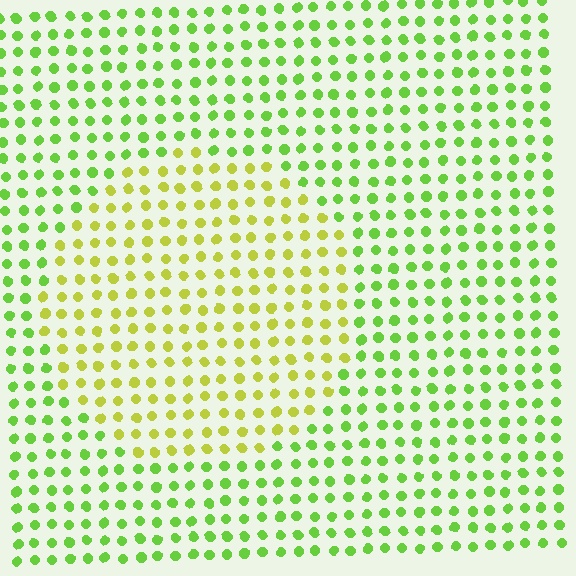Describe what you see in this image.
The image is filled with small lime elements in a uniform arrangement. A circle-shaped region is visible where the elements are tinted to a slightly different hue, forming a subtle color boundary.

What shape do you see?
I see a circle.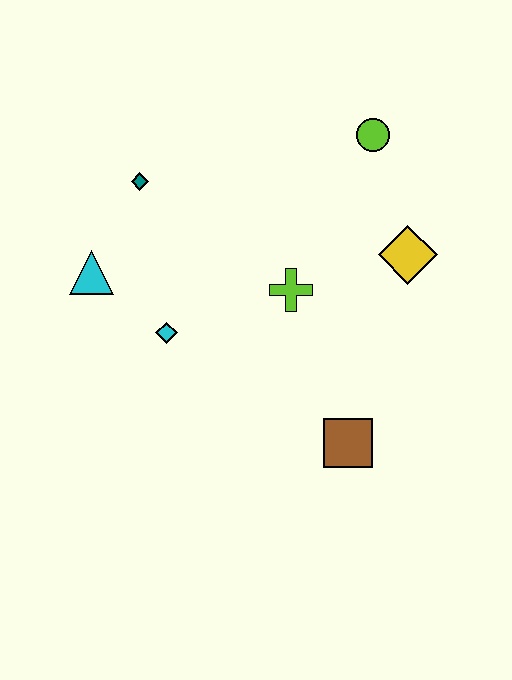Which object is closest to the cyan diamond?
The cyan triangle is closest to the cyan diamond.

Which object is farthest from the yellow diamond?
The cyan triangle is farthest from the yellow diamond.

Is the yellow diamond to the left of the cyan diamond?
No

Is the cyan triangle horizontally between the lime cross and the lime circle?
No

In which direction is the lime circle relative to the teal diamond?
The lime circle is to the right of the teal diamond.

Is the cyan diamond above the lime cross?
No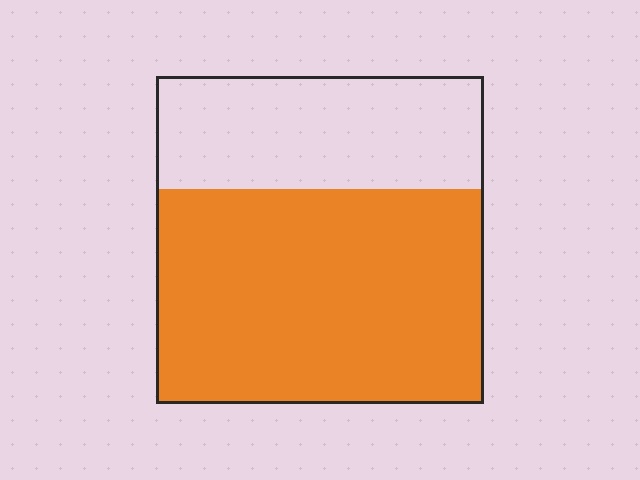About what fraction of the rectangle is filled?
About two thirds (2/3).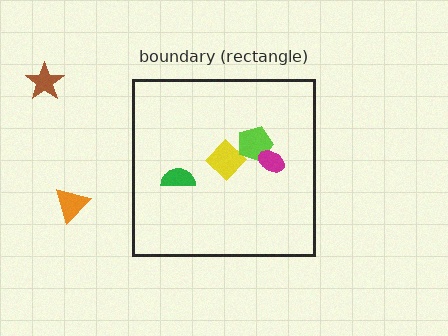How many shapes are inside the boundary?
4 inside, 2 outside.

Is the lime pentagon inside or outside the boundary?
Inside.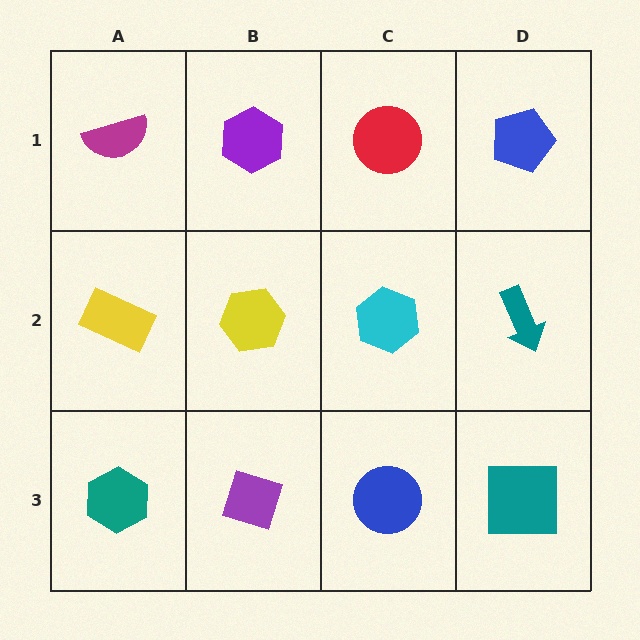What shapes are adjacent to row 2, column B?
A purple hexagon (row 1, column B), a purple diamond (row 3, column B), a yellow rectangle (row 2, column A), a cyan hexagon (row 2, column C).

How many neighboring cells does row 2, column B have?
4.